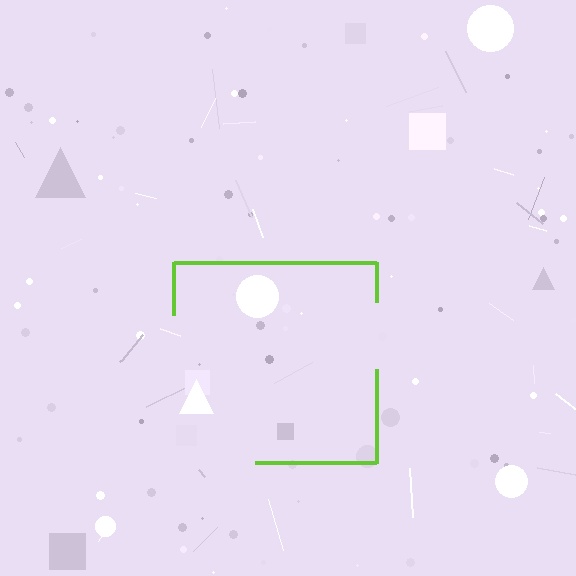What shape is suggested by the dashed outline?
The dashed outline suggests a square.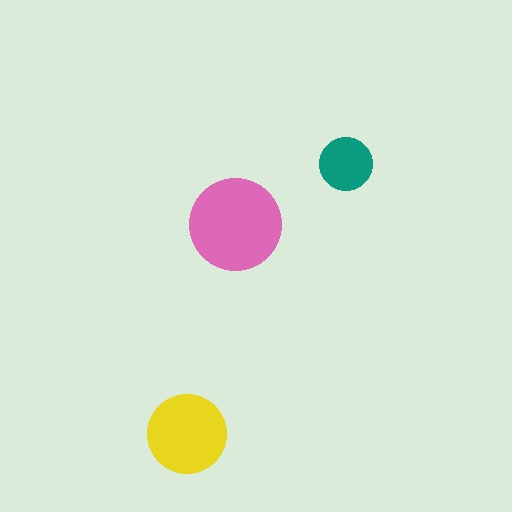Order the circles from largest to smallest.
the pink one, the yellow one, the teal one.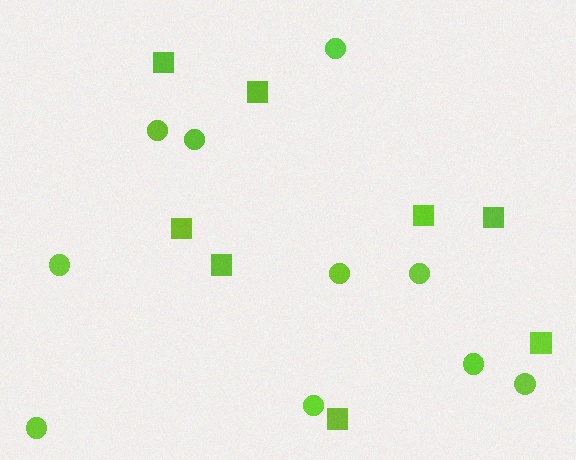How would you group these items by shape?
There are 2 groups: one group of circles (10) and one group of squares (8).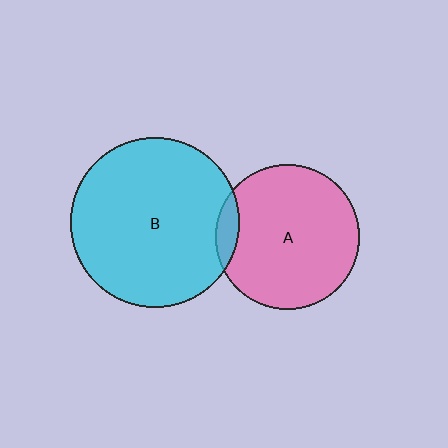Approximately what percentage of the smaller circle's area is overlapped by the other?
Approximately 10%.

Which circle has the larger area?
Circle B (cyan).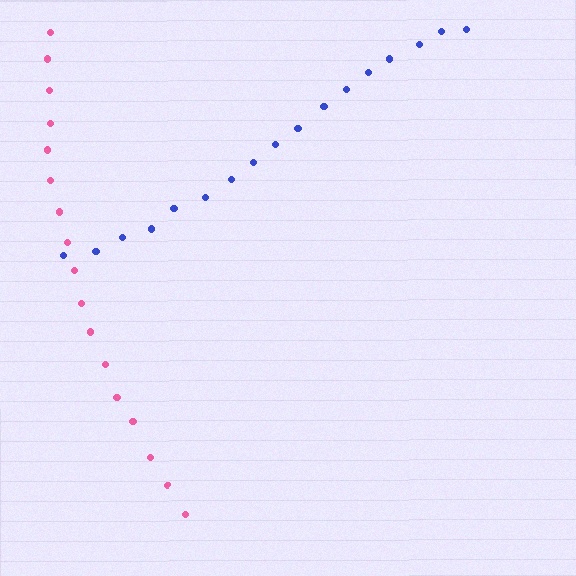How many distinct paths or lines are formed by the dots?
There are 2 distinct paths.